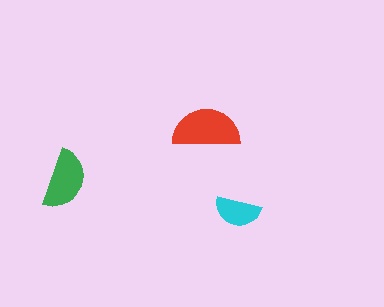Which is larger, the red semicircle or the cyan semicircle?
The red one.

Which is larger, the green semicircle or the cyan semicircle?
The green one.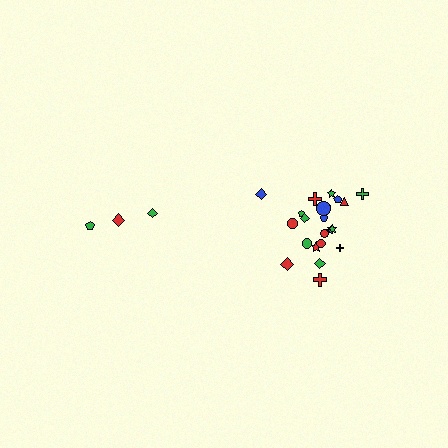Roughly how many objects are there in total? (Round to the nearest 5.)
Roughly 25 objects in total.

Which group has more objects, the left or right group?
The right group.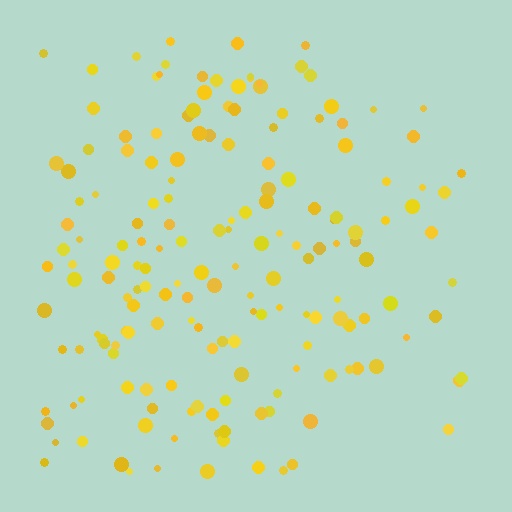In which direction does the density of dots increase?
From right to left, with the left side densest.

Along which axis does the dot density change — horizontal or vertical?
Horizontal.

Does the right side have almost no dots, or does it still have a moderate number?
Still a moderate number, just noticeably fewer than the left.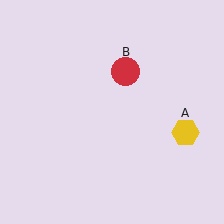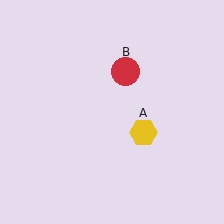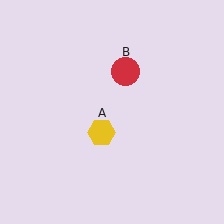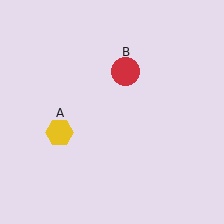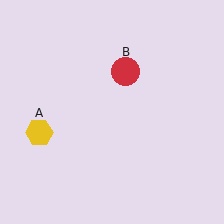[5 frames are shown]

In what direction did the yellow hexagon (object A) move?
The yellow hexagon (object A) moved left.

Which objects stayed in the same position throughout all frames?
Red circle (object B) remained stationary.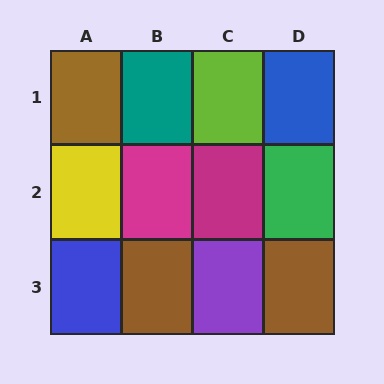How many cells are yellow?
1 cell is yellow.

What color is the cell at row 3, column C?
Purple.